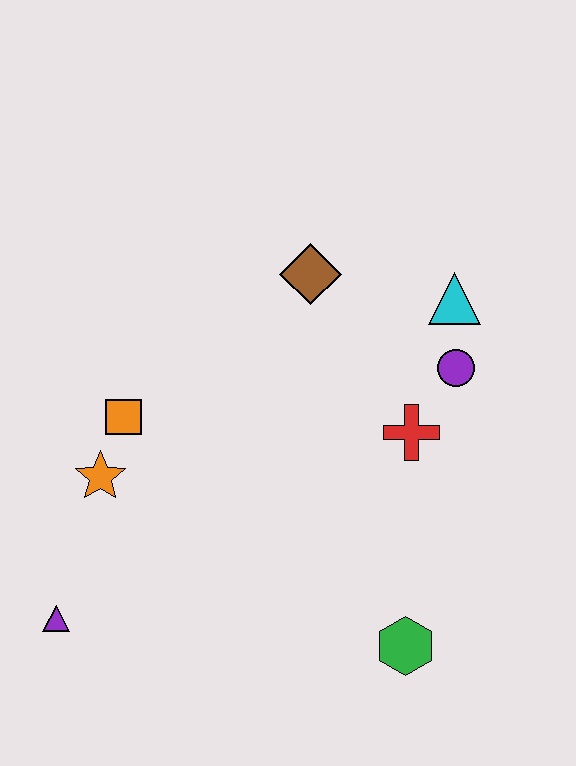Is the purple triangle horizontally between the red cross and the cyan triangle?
No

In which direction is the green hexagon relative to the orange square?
The green hexagon is to the right of the orange square.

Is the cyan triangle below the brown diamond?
Yes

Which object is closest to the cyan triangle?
The purple circle is closest to the cyan triangle.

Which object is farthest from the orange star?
The cyan triangle is farthest from the orange star.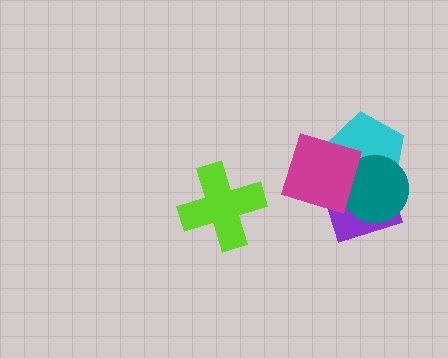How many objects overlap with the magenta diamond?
3 objects overlap with the magenta diamond.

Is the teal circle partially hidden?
Yes, it is partially covered by another shape.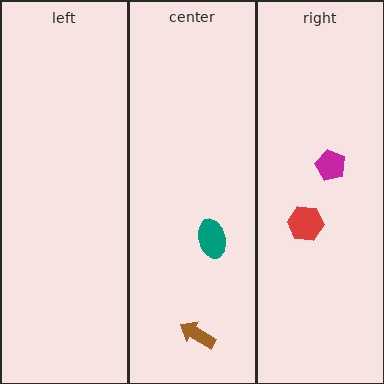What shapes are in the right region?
The magenta pentagon, the red hexagon.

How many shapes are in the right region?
2.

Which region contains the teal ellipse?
The center region.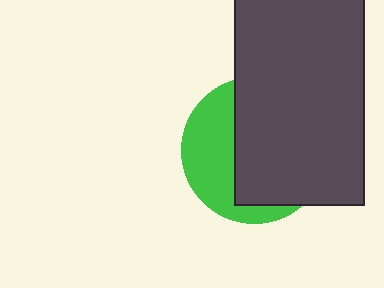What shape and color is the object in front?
The object in front is a dark gray rectangle.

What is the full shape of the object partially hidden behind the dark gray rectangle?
The partially hidden object is a green circle.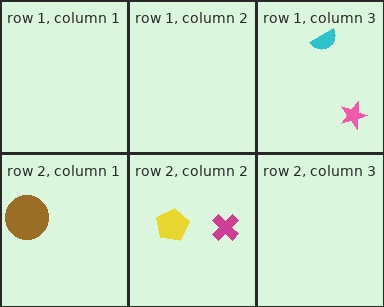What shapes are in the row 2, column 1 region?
The brown circle.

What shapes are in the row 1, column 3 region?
The cyan semicircle, the pink star.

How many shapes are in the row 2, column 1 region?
1.